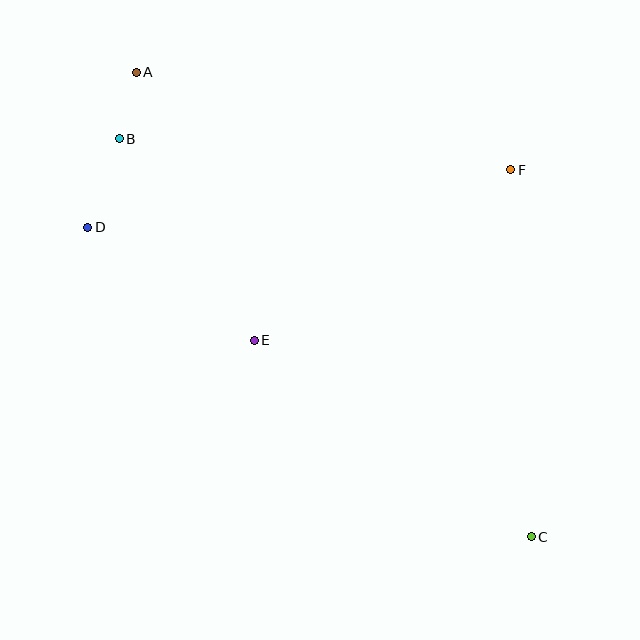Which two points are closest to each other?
Points A and B are closest to each other.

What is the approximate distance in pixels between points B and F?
The distance between B and F is approximately 393 pixels.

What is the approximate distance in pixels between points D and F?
The distance between D and F is approximately 427 pixels.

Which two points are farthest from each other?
Points A and C are farthest from each other.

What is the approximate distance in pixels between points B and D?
The distance between B and D is approximately 94 pixels.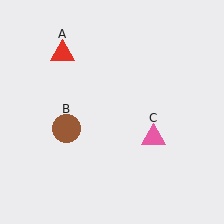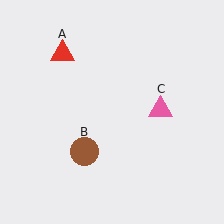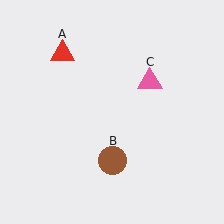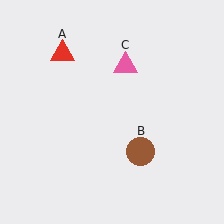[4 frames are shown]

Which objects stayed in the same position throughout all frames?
Red triangle (object A) remained stationary.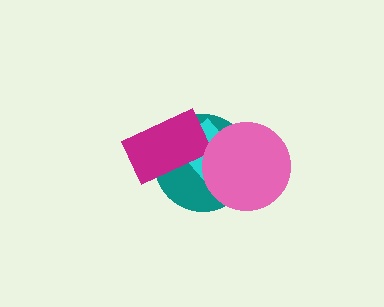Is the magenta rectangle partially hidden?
No, no other shape covers it.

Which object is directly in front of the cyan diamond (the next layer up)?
The magenta rectangle is directly in front of the cyan diamond.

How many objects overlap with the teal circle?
3 objects overlap with the teal circle.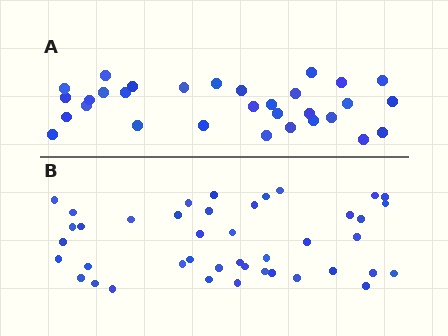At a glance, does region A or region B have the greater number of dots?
Region B (the bottom region) has more dots.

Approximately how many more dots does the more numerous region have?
Region B has roughly 12 or so more dots than region A.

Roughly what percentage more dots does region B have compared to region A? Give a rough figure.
About 35% more.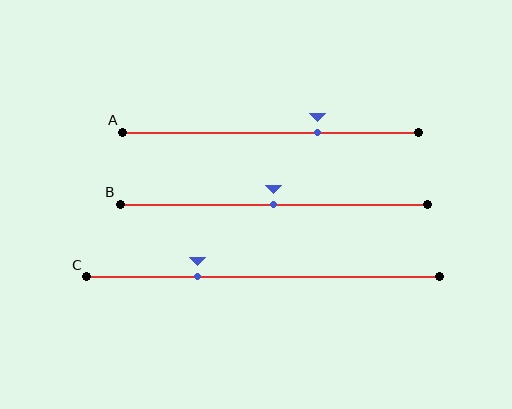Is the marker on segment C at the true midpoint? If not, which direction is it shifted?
No, the marker on segment C is shifted to the left by about 19% of the segment length.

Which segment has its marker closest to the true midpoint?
Segment B has its marker closest to the true midpoint.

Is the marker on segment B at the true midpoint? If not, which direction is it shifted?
Yes, the marker on segment B is at the true midpoint.